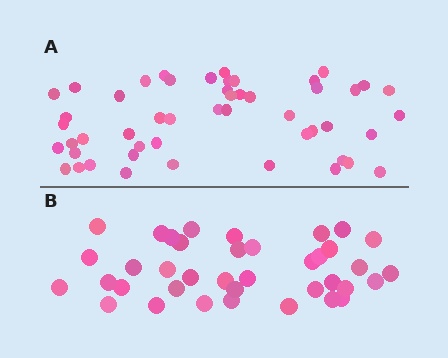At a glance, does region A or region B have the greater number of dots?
Region A (the top region) has more dots.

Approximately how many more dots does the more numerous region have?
Region A has roughly 12 or so more dots than region B.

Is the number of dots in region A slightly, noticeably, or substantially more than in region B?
Region A has noticeably more, but not dramatically so. The ratio is roughly 1.3 to 1.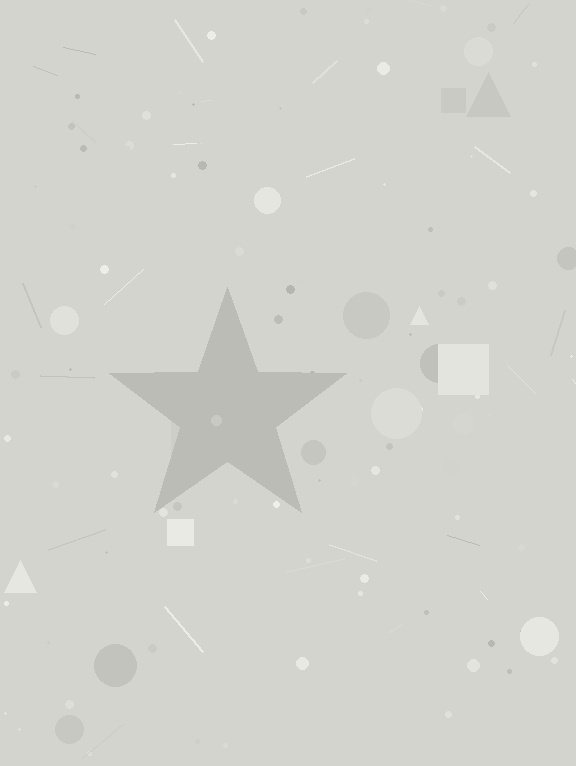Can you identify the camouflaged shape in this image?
The camouflaged shape is a star.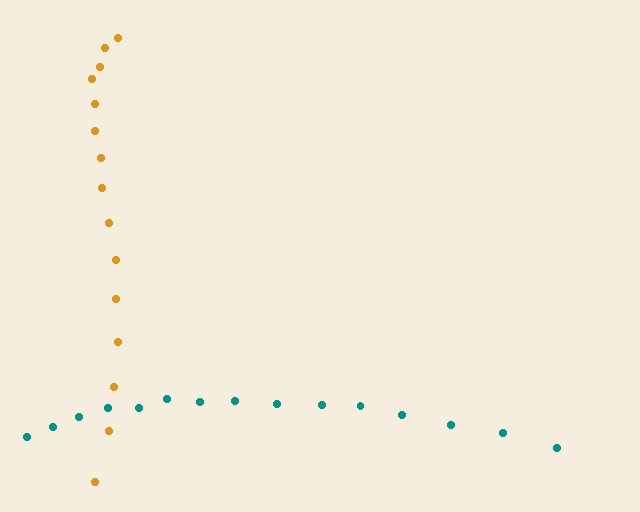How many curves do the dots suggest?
There are 2 distinct paths.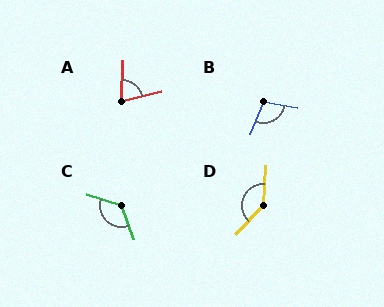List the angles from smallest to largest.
A (74°), B (102°), C (127°), D (141°).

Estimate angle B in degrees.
Approximately 102 degrees.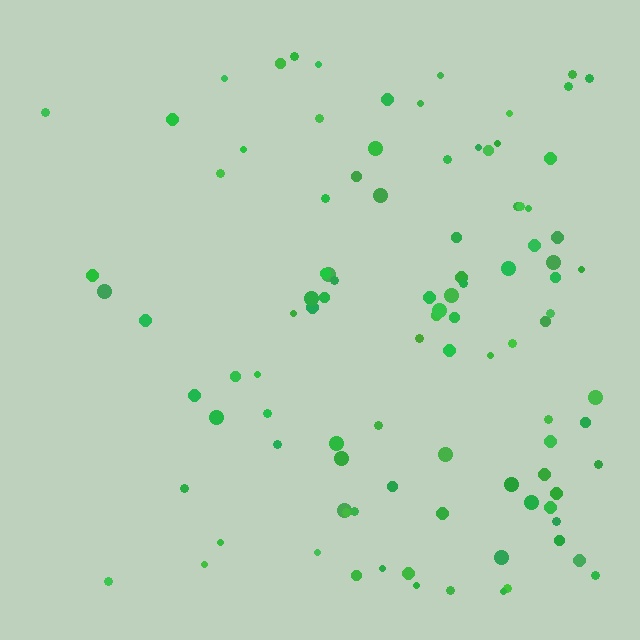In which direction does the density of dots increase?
From left to right, with the right side densest.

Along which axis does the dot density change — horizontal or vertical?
Horizontal.